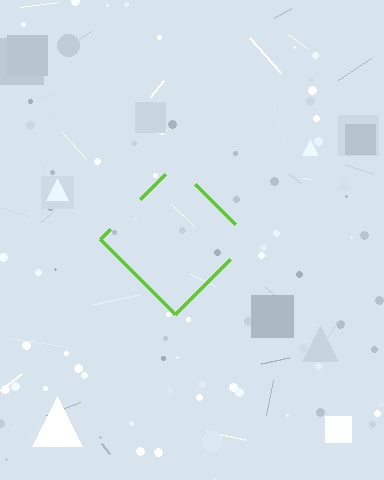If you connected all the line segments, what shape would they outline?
They would outline a diamond.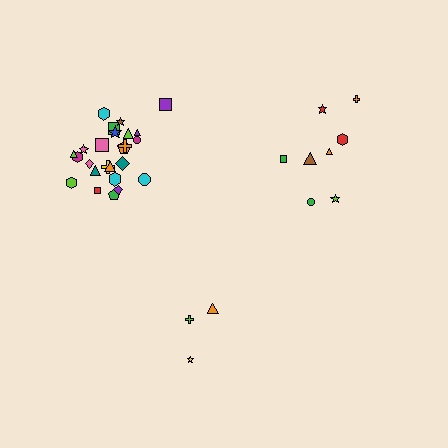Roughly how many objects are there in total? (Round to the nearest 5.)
Roughly 35 objects in total.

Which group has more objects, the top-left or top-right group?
The top-left group.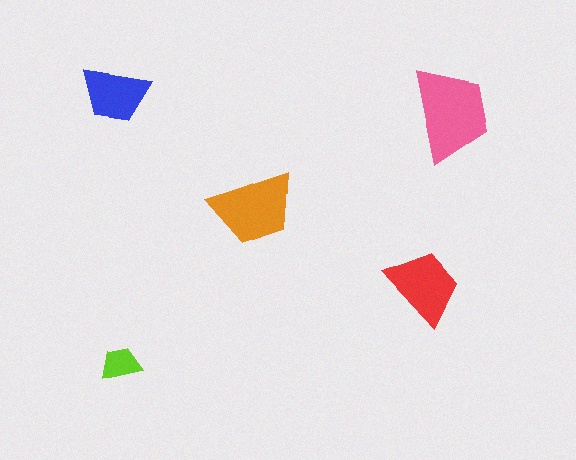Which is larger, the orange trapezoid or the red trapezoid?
The orange one.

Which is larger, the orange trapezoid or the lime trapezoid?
The orange one.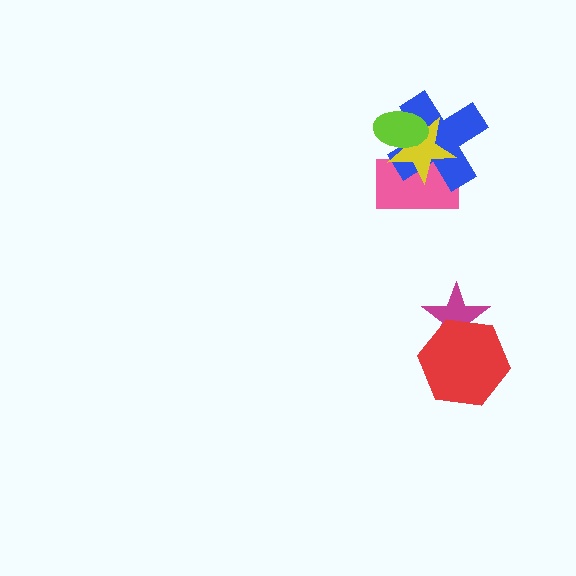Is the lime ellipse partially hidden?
No, no other shape covers it.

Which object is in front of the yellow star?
The lime ellipse is in front of the yellow star.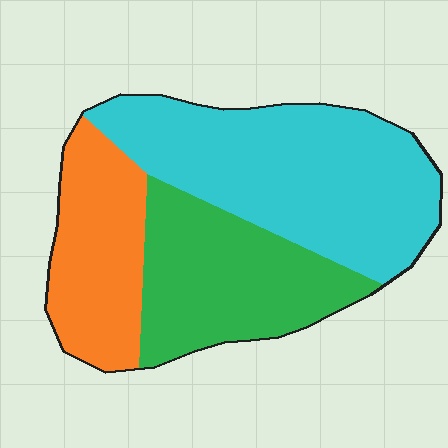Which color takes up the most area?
Cyan, at roughly 45%.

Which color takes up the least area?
Orange, at roughly 25%.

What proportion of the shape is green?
Green takes up about one third (1/3) of the shape.